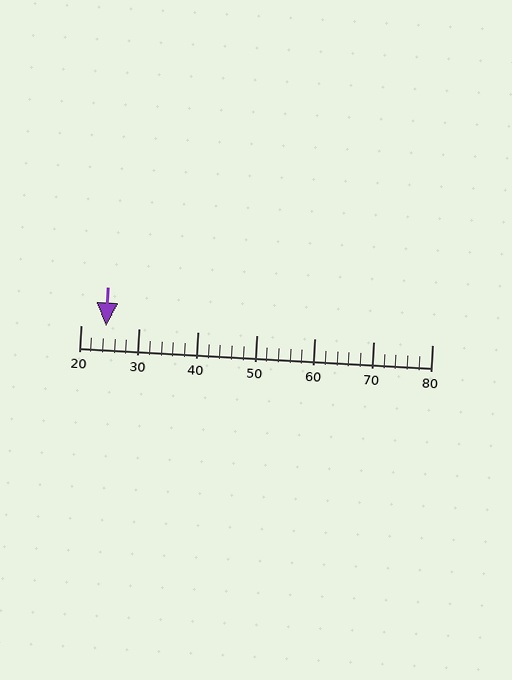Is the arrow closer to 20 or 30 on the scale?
The arrow is closer to 20.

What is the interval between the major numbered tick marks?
The major tick marks are spaced 10 units apart.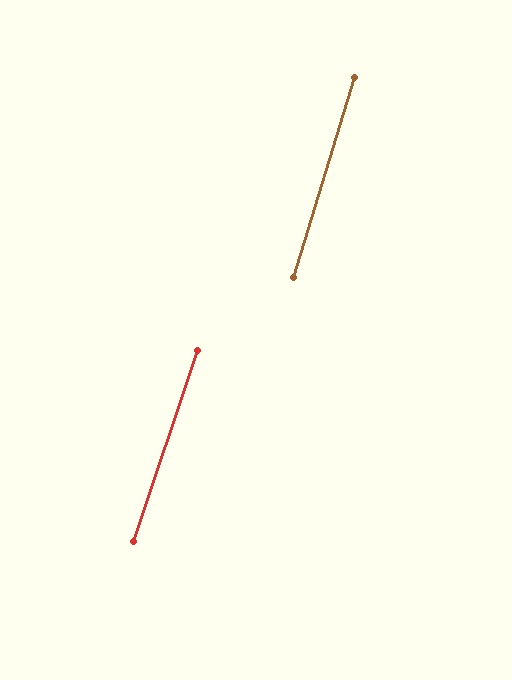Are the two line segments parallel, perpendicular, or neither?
Parallel — their directions differ by only 1.7°.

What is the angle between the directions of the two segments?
Approximately 2 degrees.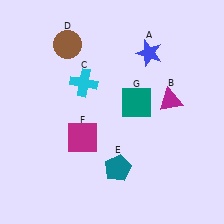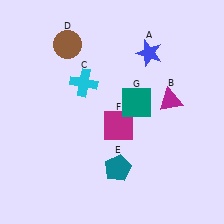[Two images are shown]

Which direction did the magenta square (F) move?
The magenta square (F) moved right.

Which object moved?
The magenta square (F) moved right.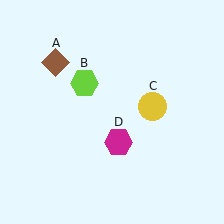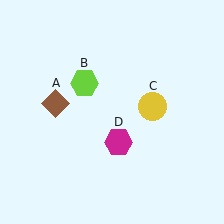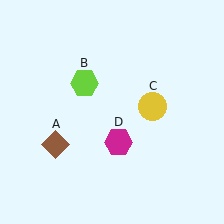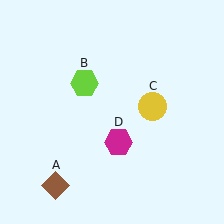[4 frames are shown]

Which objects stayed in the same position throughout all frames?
Lime hexagon (object B) and yellow circle (object C) and magenta hexagon (object D) remained stationary.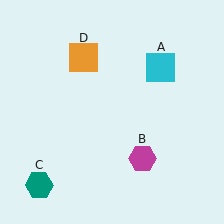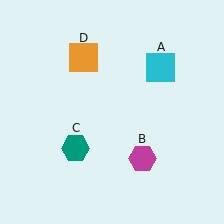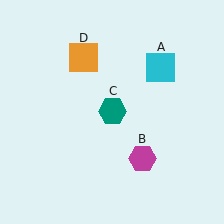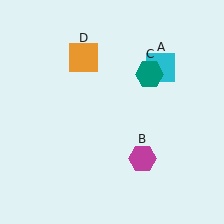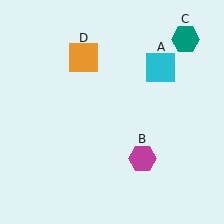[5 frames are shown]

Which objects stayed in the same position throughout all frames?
Cyan square (object A) and magenta hexagon (object B) and orange square (object D) remained stationary.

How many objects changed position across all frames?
1 object changed position: teal hexagon (object C).